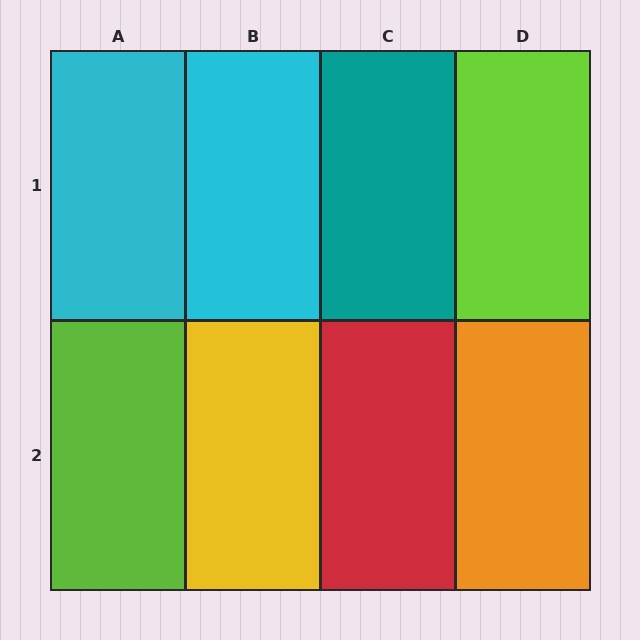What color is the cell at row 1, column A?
Cyan.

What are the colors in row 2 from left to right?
Lime, yellow, red, orange.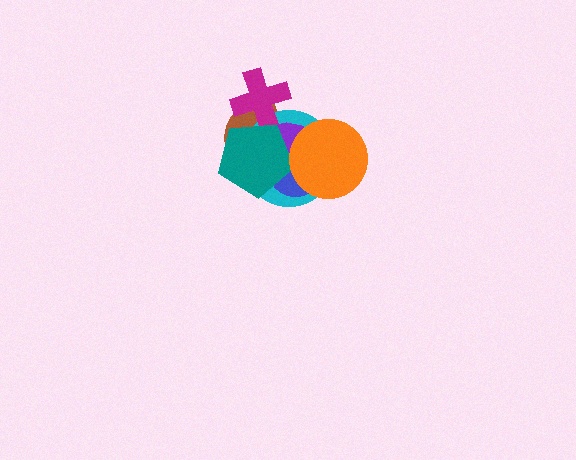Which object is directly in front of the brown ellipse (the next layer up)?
The cyan circle is directly in front of the brown ellipse.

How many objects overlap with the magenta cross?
4 objects overlap with the magenta cross.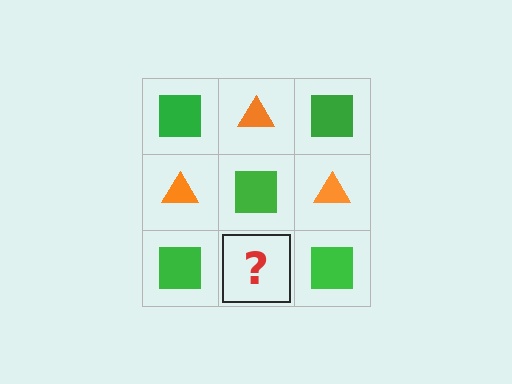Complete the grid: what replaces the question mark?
The question mark should be replaced with an orange triangle.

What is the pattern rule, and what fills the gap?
The rule is that it alternates green square and orange triangle in a checkerboard pattern. The gap should be filled with an orange triangle.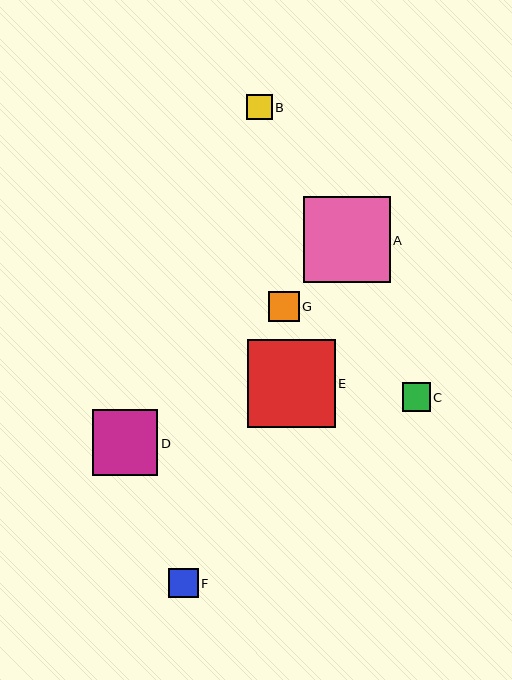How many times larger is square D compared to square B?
Square D is approximately 2.6 times the size of square B.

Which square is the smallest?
Square B is the smallest with a size of approximately 26 pixels.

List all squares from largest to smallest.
From largest to smallest: E, A, D, G, F, C, B.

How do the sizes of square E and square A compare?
Square E and square A are approximately the same size.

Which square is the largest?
Square E is the largest with a size of approximately 88 pixels.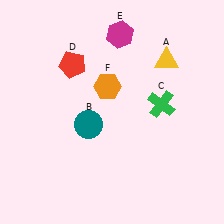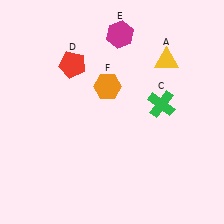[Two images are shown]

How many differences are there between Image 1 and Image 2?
There is 1 difference between the two images.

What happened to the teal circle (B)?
The teal circle (B) was removed in Image 2. It was in the bottom-left area of Image 1.